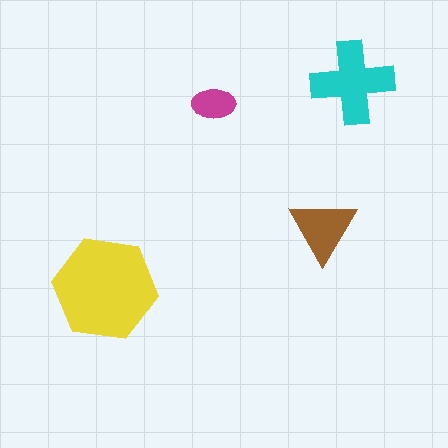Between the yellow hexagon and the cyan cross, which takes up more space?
The yellow hexagon.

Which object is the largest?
The yellow hexagon.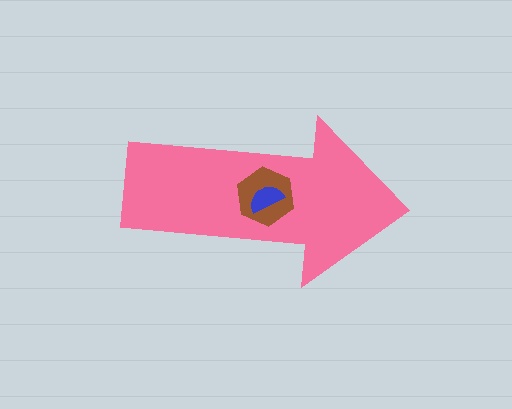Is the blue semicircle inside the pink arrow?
Yes.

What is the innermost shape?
The blue semicircle.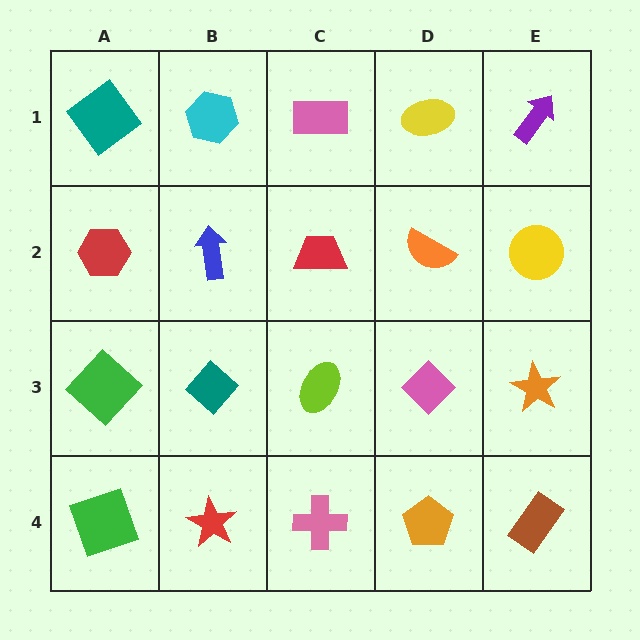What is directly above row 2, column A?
A teal diamond.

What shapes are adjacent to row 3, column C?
A red trapezoid (row 2, column C), a pink cross (row 4, column C), a teal diamond (row 3, column B), a pink diamond (row 3, column D).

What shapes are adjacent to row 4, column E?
An orange star (row 3, column E), an orange pentagon (row 4, column D).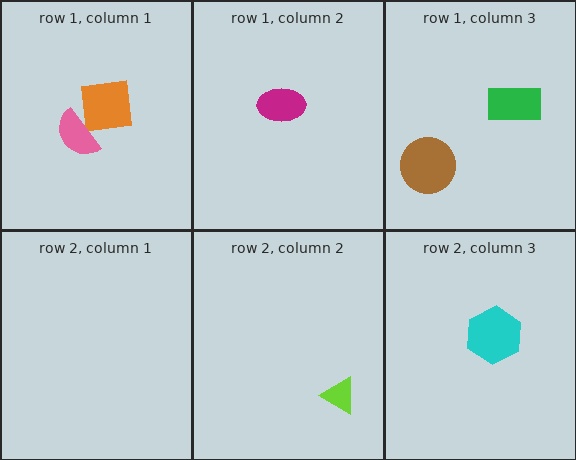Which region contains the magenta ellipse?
The row 1, column 2 region.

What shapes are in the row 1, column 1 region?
The orange square, the pink semicircle.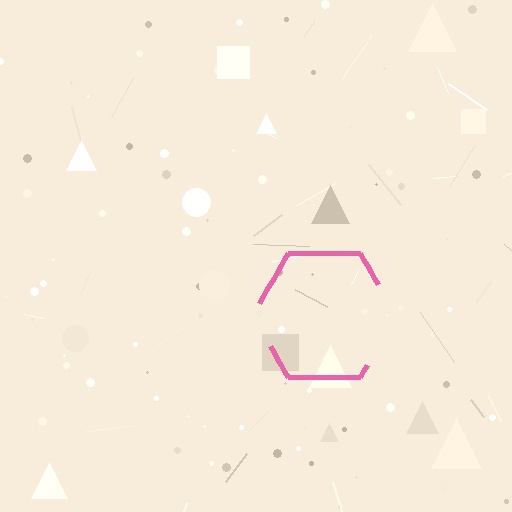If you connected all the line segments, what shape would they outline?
They would outline a hexagon.